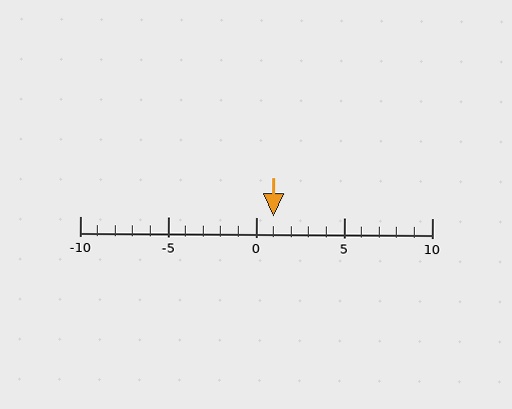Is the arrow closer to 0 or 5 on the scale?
The arrow is closer to 0.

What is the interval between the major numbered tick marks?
The major tick marks are spaced 5 units apart.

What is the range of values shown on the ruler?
The ruler shows values from -10 to 10.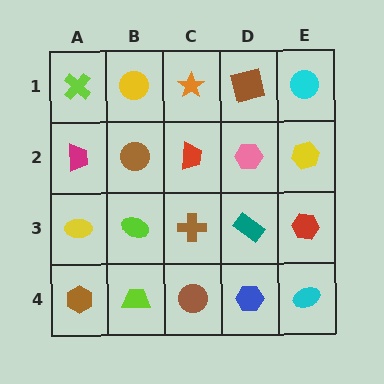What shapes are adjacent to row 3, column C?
A red trapezoid (row 2, column C), a brown circle (row 4, column C), a lime ellipse (row 3, column B), a teal rectangle (row 3, column D).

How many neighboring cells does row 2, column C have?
4.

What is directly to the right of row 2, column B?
A red trapezoid.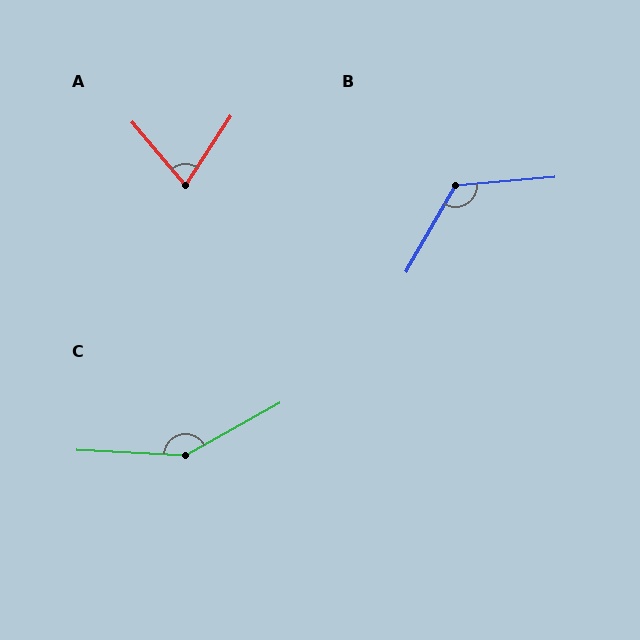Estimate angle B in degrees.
Approximately 125 degrees.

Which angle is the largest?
C, at approximately 148 degrees.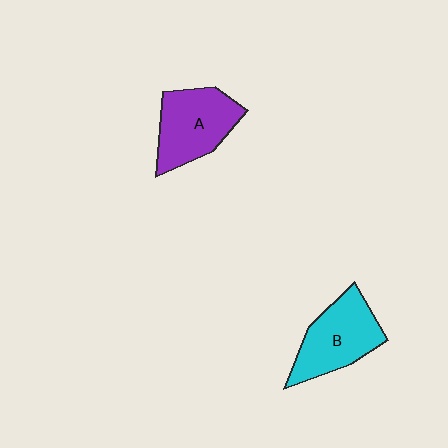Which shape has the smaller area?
Shape A (purple).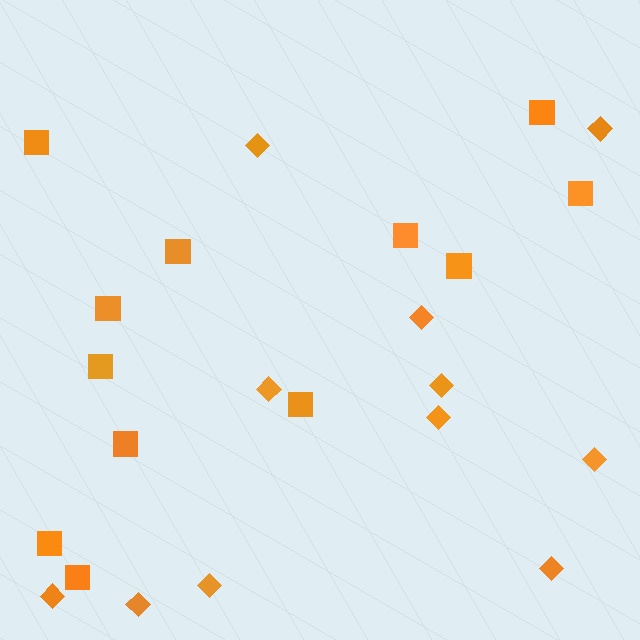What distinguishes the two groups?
There are 2 groups: one group of squares (12) and one group of diamonds (11).